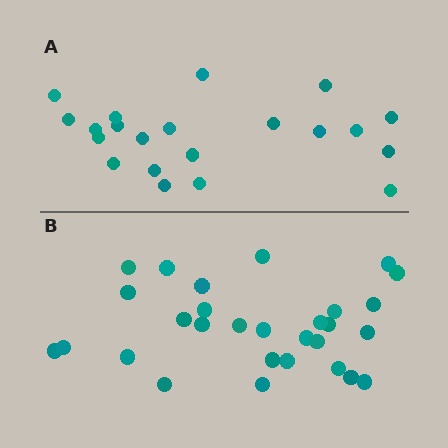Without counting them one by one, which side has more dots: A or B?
Region B (the bottom region) has more dots.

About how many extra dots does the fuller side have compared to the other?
Region B has roughly 8 or so more dots than region A.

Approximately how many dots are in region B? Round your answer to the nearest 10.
About 30 dots. (The exact count is 29, which rounds to 30.)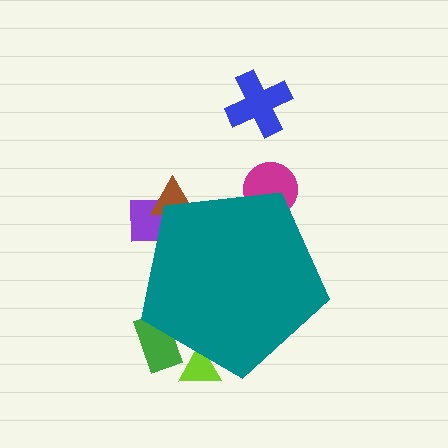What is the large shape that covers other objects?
A teal pentagon.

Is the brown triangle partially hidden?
Yes, the brown triangle is partially hidden behind the teal pentagon.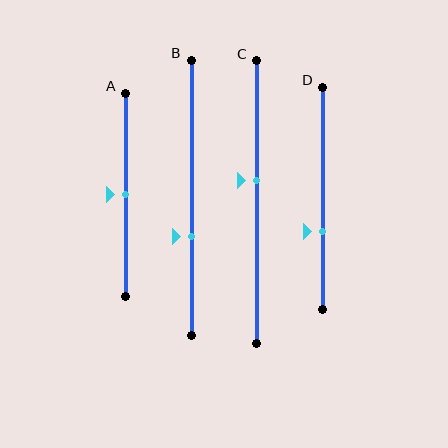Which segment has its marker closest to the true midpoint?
Segment A has its marker closest to the true midpoint.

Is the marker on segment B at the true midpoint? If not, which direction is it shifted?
No, the marker on segment B is shifted downward by about 14% of the segment length.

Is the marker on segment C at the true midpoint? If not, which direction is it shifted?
No, the marker on segment C is shifted upward by about 8% of the segment length.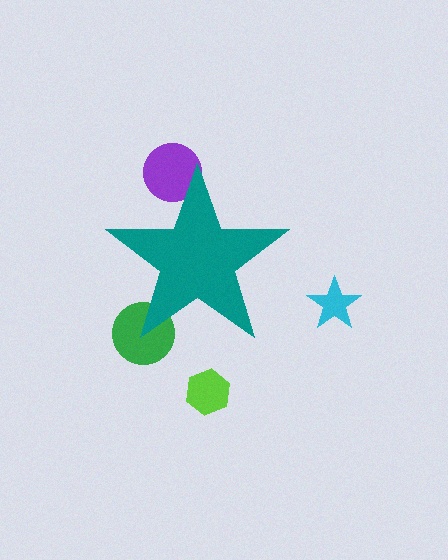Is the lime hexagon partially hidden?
No, the lime hexagon is fully visible.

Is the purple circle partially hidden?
Yes, the purple circle is partially hidden behind the teal star.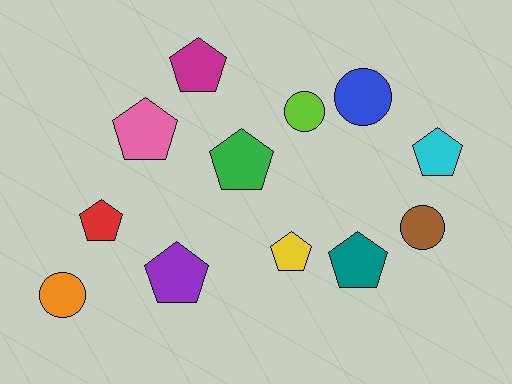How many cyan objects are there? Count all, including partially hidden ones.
There is 1 cyan object.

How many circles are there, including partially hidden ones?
There are 4 circles.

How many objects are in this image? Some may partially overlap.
There are 12 objects.